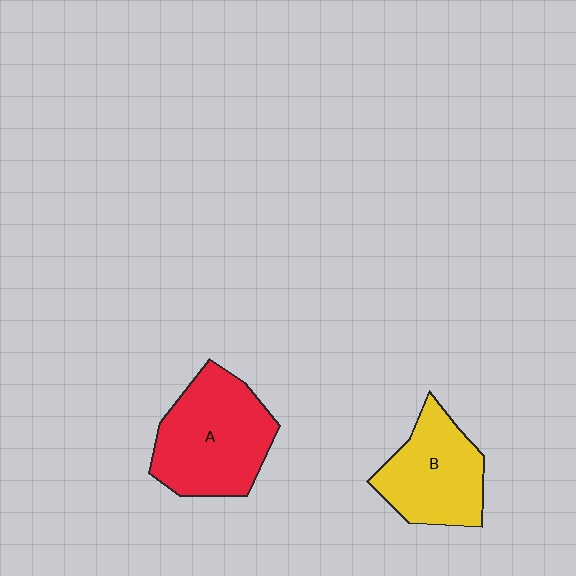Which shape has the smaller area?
Shape B (yellow).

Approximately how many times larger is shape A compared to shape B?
Approximately 1.3 times.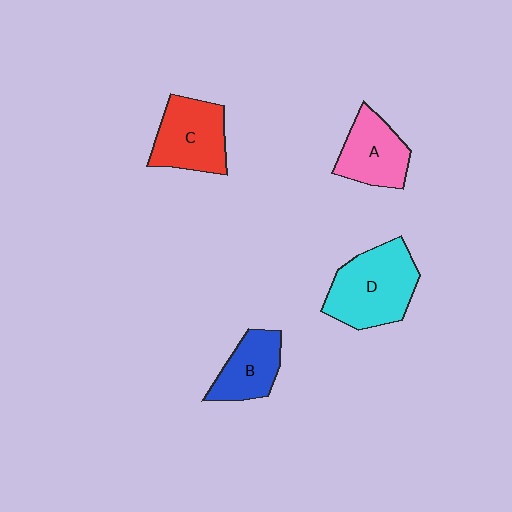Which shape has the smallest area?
Shape B (blue).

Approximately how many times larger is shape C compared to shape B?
Approximately 1.3 times.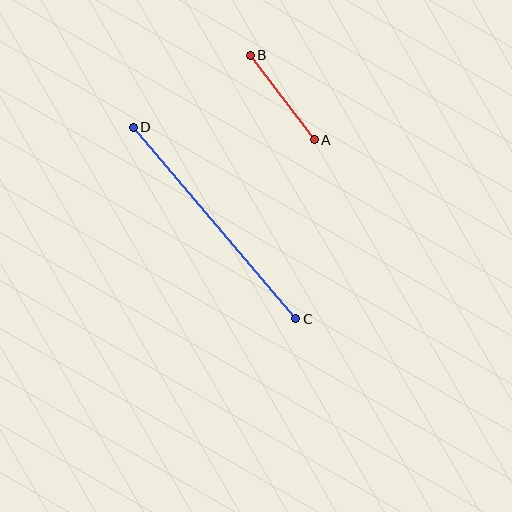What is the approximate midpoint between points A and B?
The midpoint is at approximately (282, 98) pixels.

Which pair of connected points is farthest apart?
Points C and D are farthest apart.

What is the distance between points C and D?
The distance is approximately 251 pixels.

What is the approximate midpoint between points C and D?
The midpoint is at approximately (215, 223) pixels.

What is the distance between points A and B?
The distance is approximately 106 pixels.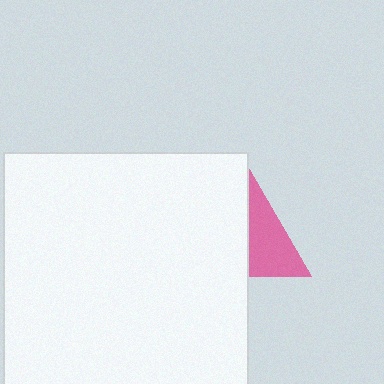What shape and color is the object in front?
The object in front is a white square.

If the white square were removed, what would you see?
You would see the complete pink triangle.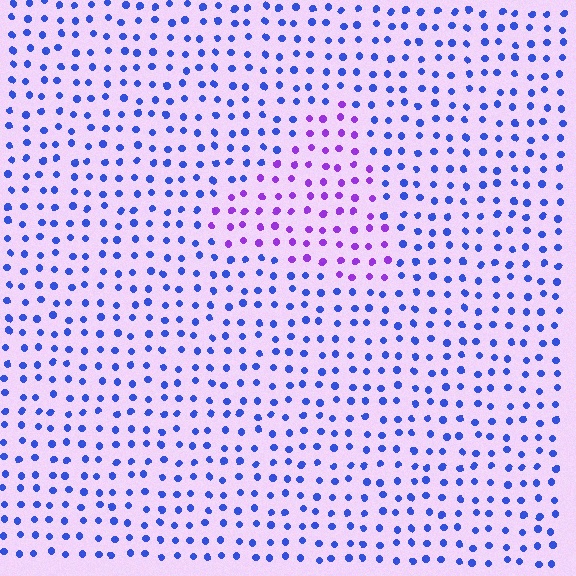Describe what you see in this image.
The image is filled with small blue elements in a uniform arrangement. A triangle-shaped region is visible where the elements are tinted to a slightly different hue, forming a subtle color boundary.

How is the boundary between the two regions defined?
The boundary is defined purely by a slight shift in hue (about 48 degrees). Spacing, size, and orientation are identical on both sides.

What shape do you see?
I see a triangle.